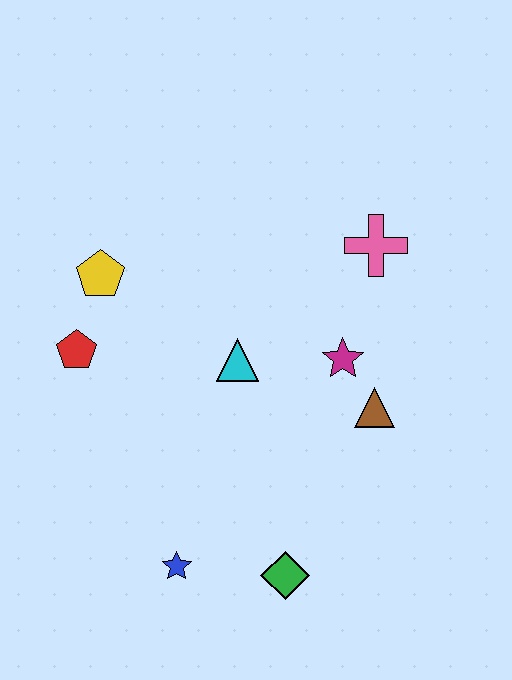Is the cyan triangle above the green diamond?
Yes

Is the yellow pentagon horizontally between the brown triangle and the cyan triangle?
No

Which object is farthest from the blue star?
The pink cross is farthest from the blue star.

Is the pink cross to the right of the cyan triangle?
Yes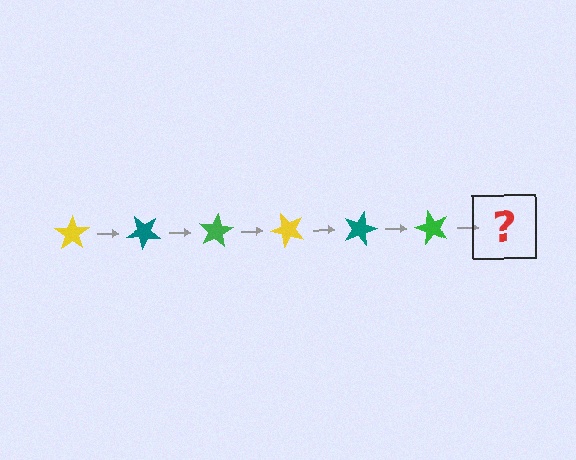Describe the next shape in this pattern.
It should be a yellow star, rotated 240 degrees from the start.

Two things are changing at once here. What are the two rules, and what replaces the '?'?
The two rules are that it rotates 40 degrees each step and the color cycles through yellow, teal, and green. The '?' should be a yellow star, rotated 240 degrees from the start.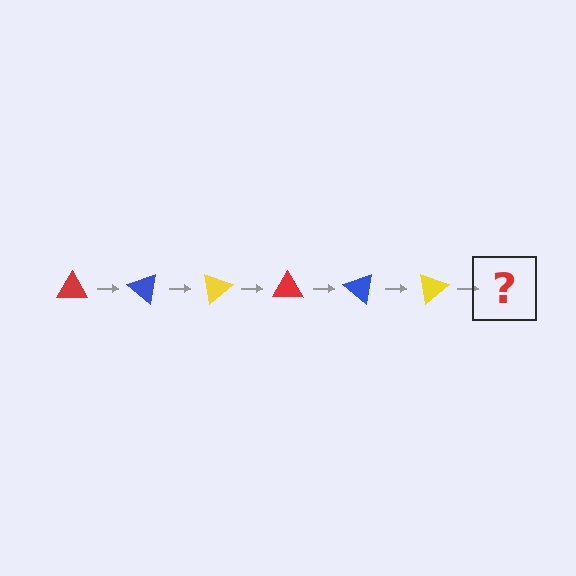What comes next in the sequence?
The next element should be a red triangle, rotated 240 degrees from the start.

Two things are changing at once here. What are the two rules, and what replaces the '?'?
The two rules are that it rotates 40 degrees each step and the color cycles through red, blue, and yellow. The '?' should be a red triangle, rotated 240 degrees from the start.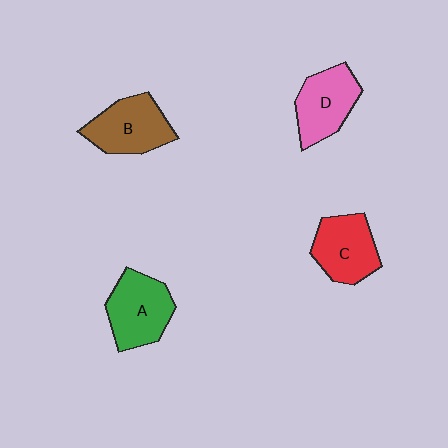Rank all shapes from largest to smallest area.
From largest to smallest: A (green), B (brown), C (red), D (pink).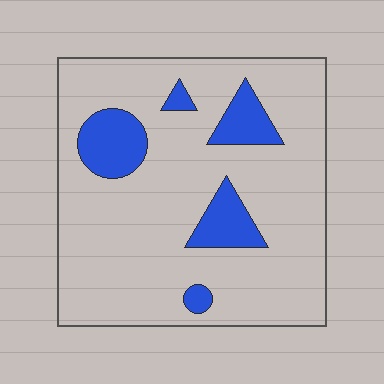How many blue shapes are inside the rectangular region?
5.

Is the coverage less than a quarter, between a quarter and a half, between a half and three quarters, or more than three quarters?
Less than a quarter.